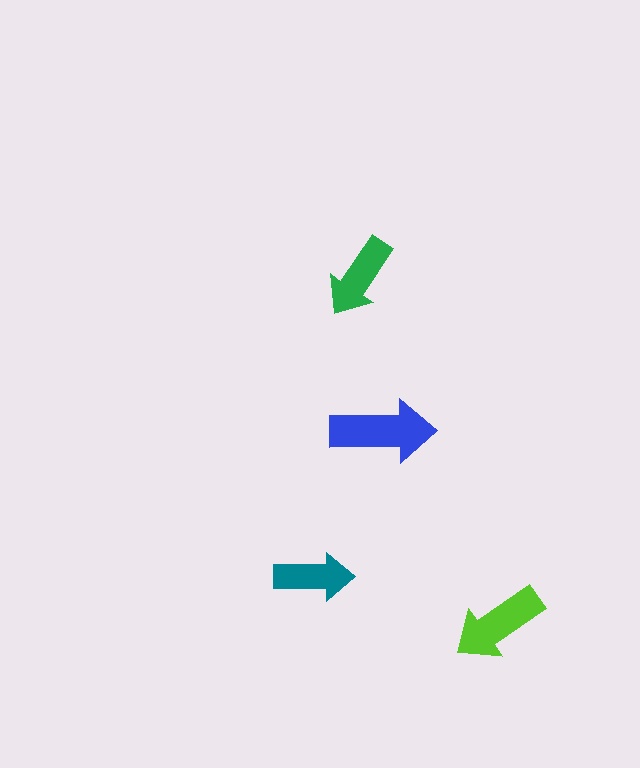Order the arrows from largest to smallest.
the blue one, the lime one, the green one, the teal one.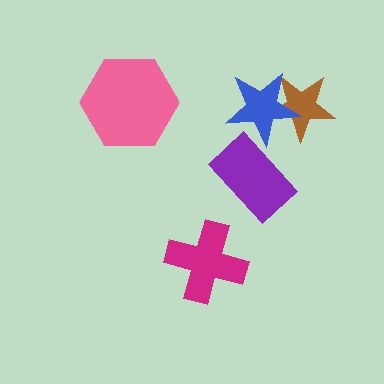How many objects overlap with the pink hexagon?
0 objects overlap with the pink hexagon.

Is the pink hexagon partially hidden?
No, no other shape covers it.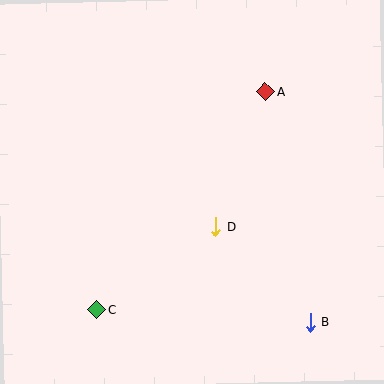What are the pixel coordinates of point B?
Point B is at (311, 322).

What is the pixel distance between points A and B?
The distance between A and B is 235 pixels.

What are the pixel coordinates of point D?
Point D is at (216, 227).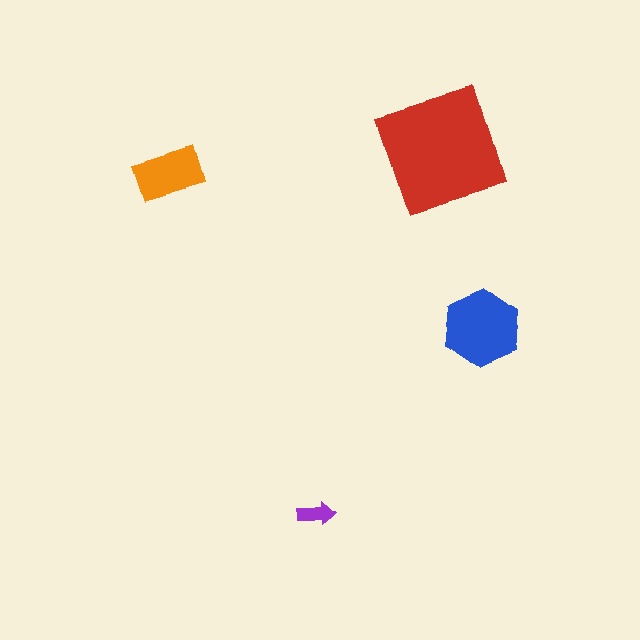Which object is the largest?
The red square.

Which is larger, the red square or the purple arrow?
The red square.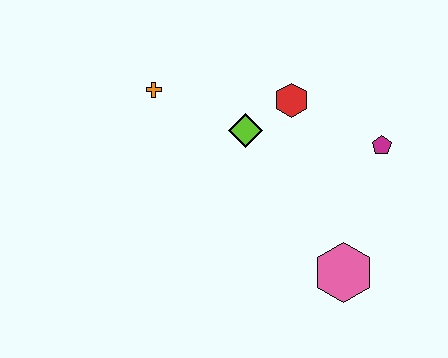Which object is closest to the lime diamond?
The red hexagon is closest to the lime diamond.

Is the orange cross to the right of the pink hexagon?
No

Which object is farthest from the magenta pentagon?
The orange cross is farthest from the magenta pentagon.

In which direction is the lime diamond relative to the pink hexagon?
The lime diamond is above the pink hexagon.